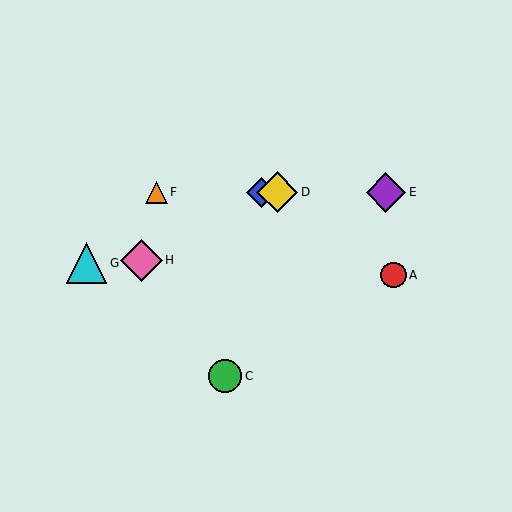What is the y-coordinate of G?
Object G is at y≈263.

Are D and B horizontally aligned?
Yes, both are at y≈192.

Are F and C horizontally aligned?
No, F is at y≈192 and C is at y≈376.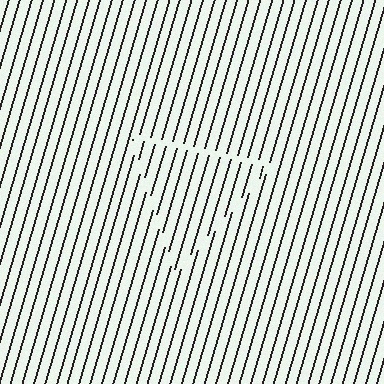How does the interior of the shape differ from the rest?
The interior of the shape contains the same grating, shifted by half a period — the contour is defined by the phase discontinuity where line-ends from the inner and outer gratings abut.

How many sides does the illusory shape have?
3 sides — the line-ends trace a triangle.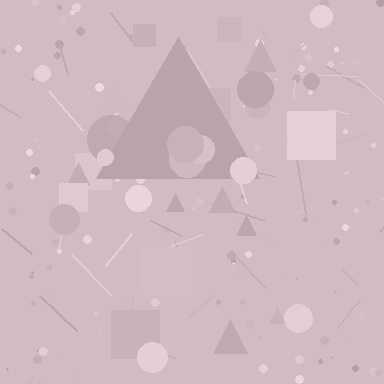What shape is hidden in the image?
A triangle is hidden in the image.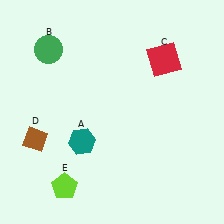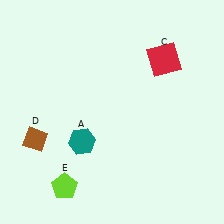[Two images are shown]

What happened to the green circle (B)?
The green circle (B) was removed in Image 2. It was in the top-left area of Image 1.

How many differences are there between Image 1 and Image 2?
There is 1 difference between the two images.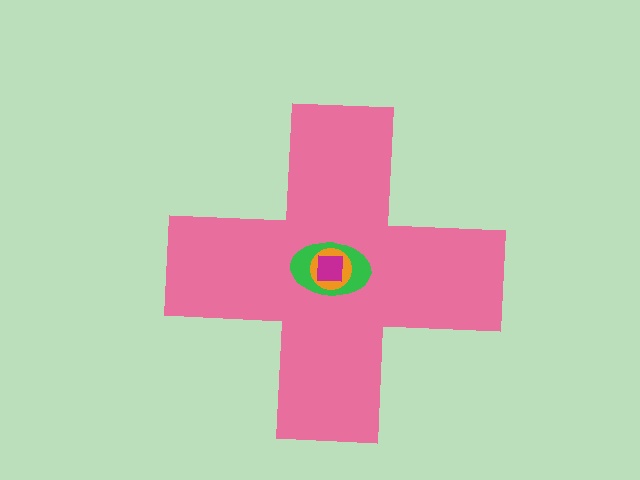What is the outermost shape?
The pink cross.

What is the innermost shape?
The magenta square.